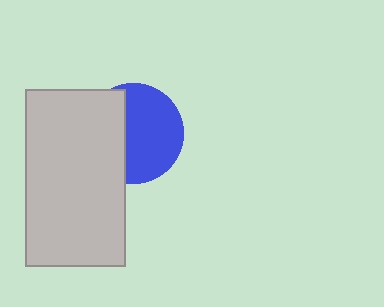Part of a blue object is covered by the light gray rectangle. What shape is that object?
It is a circle.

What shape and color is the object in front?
The object in front is a light gray rectangle.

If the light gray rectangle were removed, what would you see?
You would see the complete blue circle.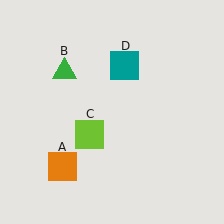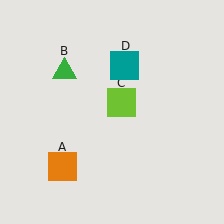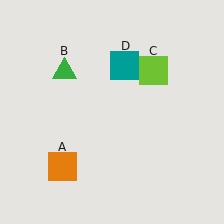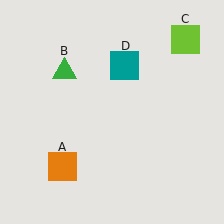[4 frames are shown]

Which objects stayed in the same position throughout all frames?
Orange square (object A) and green triangle (object B) and teal square (object D) remained stationary.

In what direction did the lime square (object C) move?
The lime square (object C) moved up and to the right.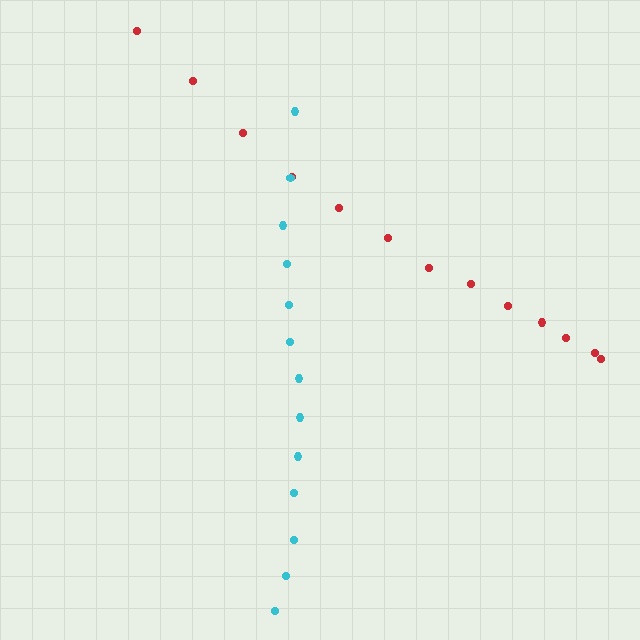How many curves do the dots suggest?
There are 2 distinct paths.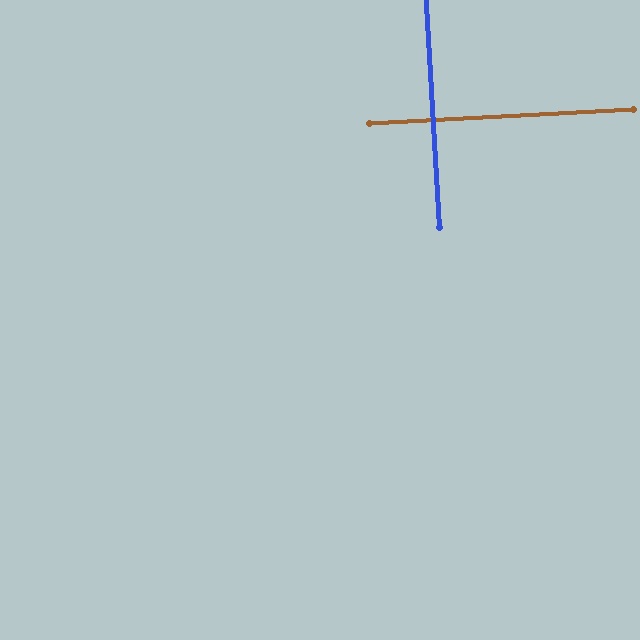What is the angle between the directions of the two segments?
Approximately 89 degrees.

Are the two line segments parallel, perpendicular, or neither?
Perpendicular — they meet at approximately 89°.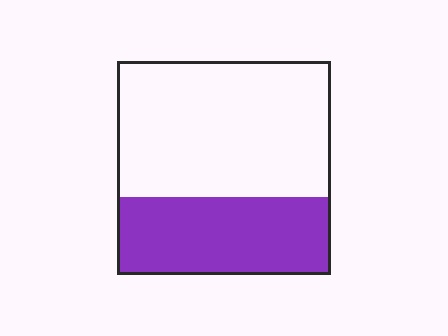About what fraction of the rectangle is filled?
About three eighths (3/8).